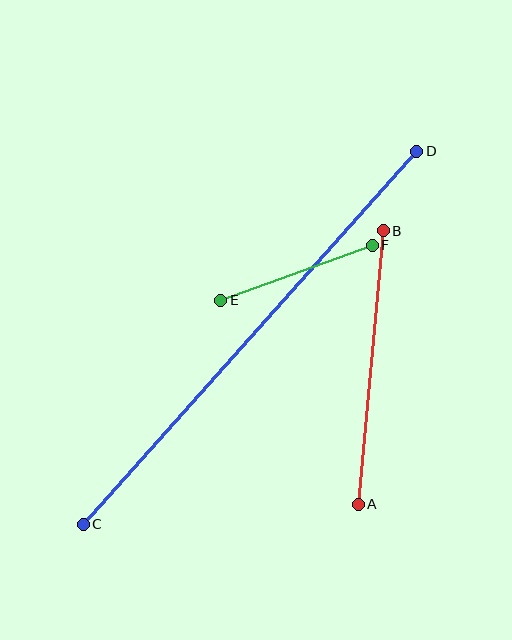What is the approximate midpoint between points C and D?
The midpoint is at approximately (250, 338) pixels.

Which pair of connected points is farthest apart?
Points C and D are farthest apart.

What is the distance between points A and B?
The distance is approximately 274 pixels.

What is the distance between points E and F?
The distance is approximately 161 pixels.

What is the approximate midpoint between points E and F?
The midpoint is at approximately (297, 273) pixels.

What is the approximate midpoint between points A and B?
The midpoint is at approximately (371, 367) pixels.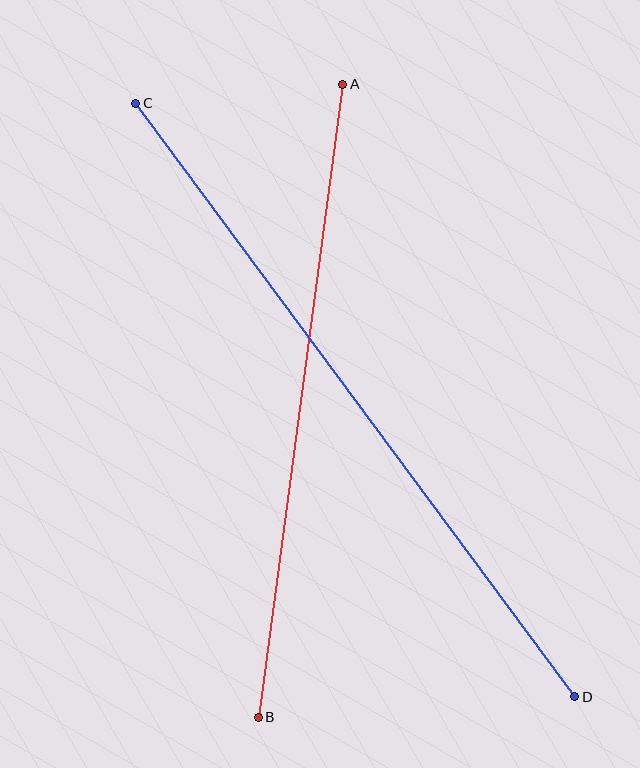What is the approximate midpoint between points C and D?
The midpoint is at approximately (355, 400) pixels.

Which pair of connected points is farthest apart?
Points C and D are farthest apart.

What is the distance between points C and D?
The distance is approximately 738 pixels.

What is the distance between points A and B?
The distance is approximately 638 pixels.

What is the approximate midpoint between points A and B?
The midpoint is at approximately (300, 401) pixels.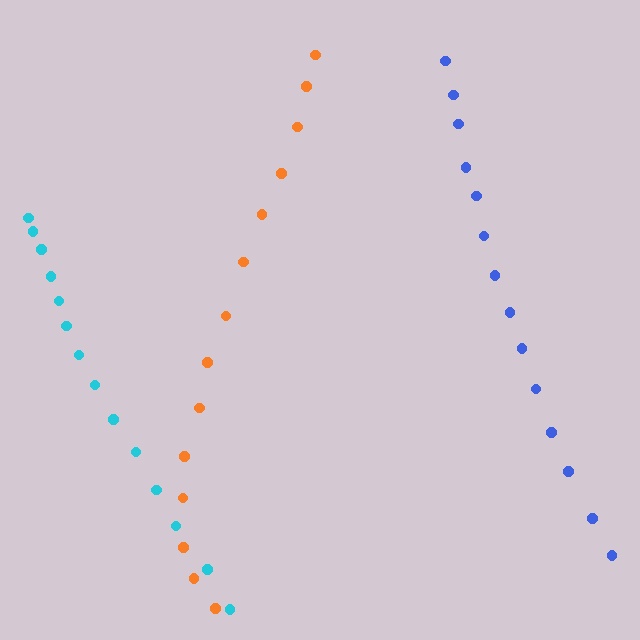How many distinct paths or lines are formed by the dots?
There are 3 distinct paths.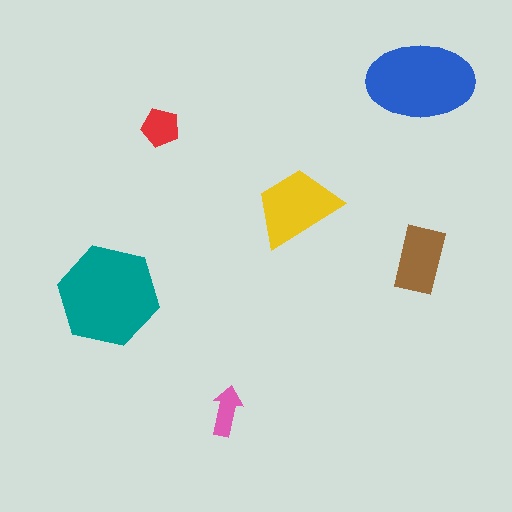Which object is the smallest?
The pink arrow.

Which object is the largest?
The teal hexagon.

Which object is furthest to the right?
The blue ellipse is rightmost.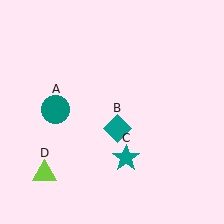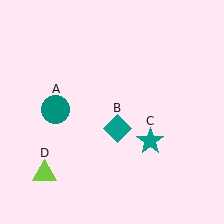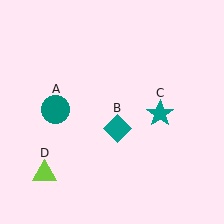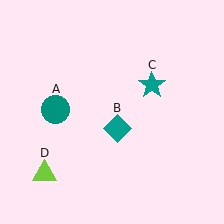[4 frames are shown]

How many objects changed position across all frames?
1 object changed position: teal star (object C).